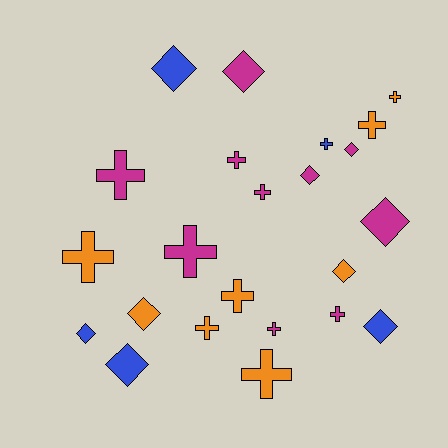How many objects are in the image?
There are 23 objects.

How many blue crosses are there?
There is 1 blue cross.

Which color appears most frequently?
Magenta, with 10 objects.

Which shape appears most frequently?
Cross, with 13 objects.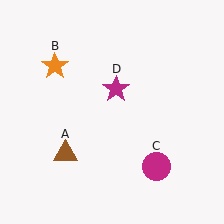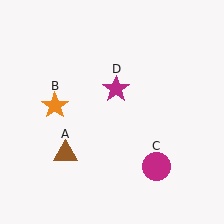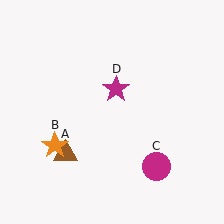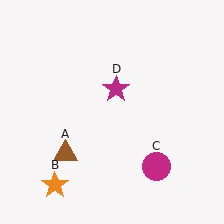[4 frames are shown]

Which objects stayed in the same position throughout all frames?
Brown triangle (object A) and magenta circle (object C) and magenta star (object D) remained stationary.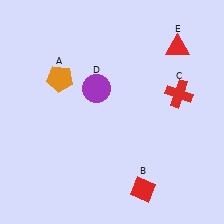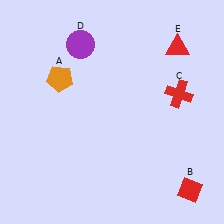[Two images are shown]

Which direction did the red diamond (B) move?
The red diamond (B) moved right.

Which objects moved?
The objects that moved are: the red diamond (B), the purple circle (D).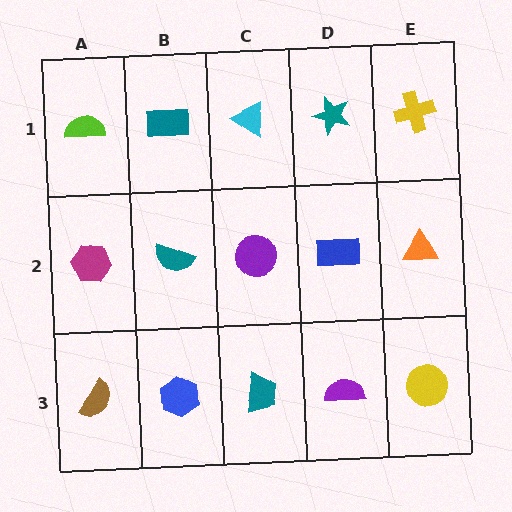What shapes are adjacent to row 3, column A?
A magenta hexagon (row 2, column A), a blue hexagon (row 3, column B).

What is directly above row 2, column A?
A lime semicircle.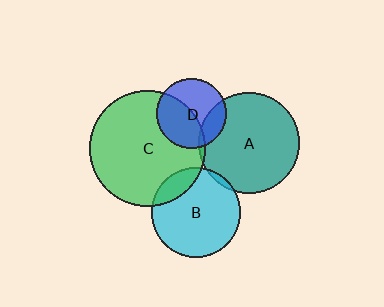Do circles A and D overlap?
Yes.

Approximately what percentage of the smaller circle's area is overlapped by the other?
Approximately 20%.